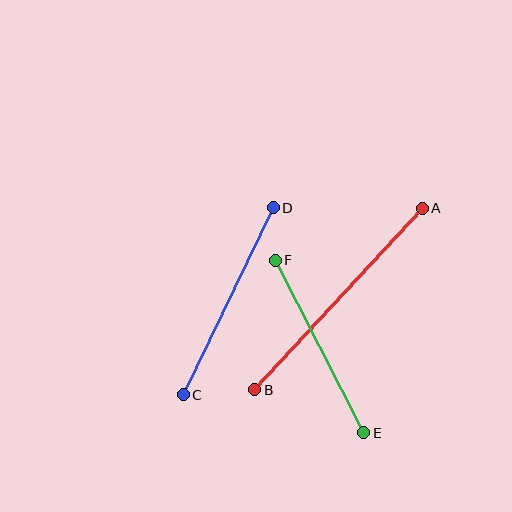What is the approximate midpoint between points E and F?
The midpoint is at approximately (319, 347) pixels.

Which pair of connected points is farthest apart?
Points A and B are farthest apart.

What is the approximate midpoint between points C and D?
The midpoint is at approximately (228, 301) pixels.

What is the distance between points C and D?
The distance is approximately 208 pixels.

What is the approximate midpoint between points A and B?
The midpoint is at approximately (339, 299) pixels.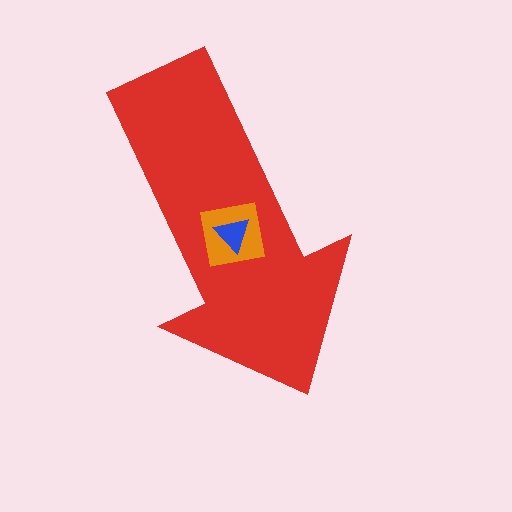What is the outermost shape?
The red arrow.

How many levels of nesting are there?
3.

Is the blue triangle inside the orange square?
Yes.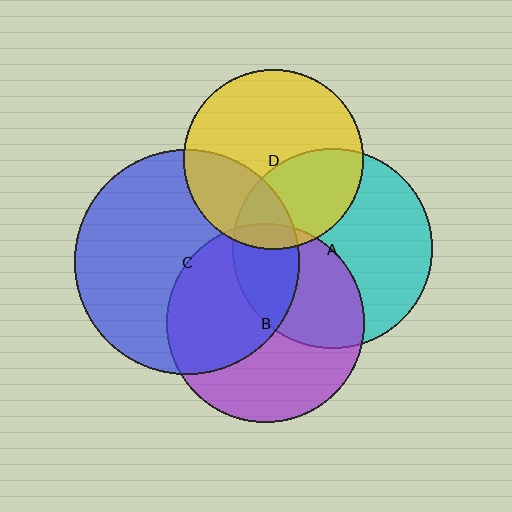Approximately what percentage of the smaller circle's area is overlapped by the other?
Approximately 30%.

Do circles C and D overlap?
Yes.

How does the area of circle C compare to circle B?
Approximately 1.3 times.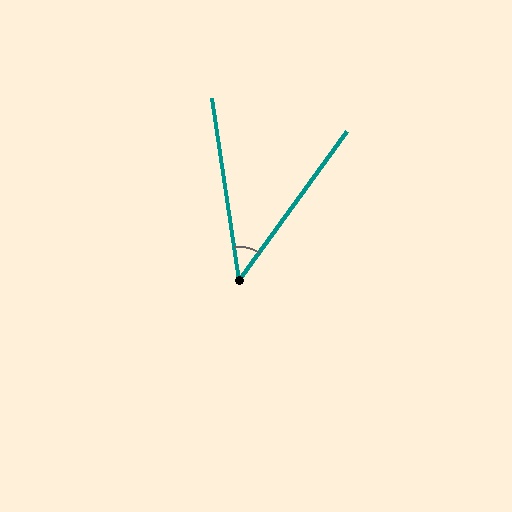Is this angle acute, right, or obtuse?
It is acute.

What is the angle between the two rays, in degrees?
Approximately 44 degrees.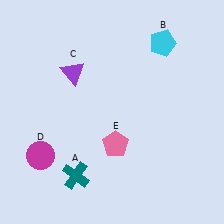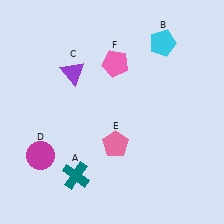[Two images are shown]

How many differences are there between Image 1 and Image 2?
There is 1 difference between the two images.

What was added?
A pink pentagon (F) was added in Image 2.